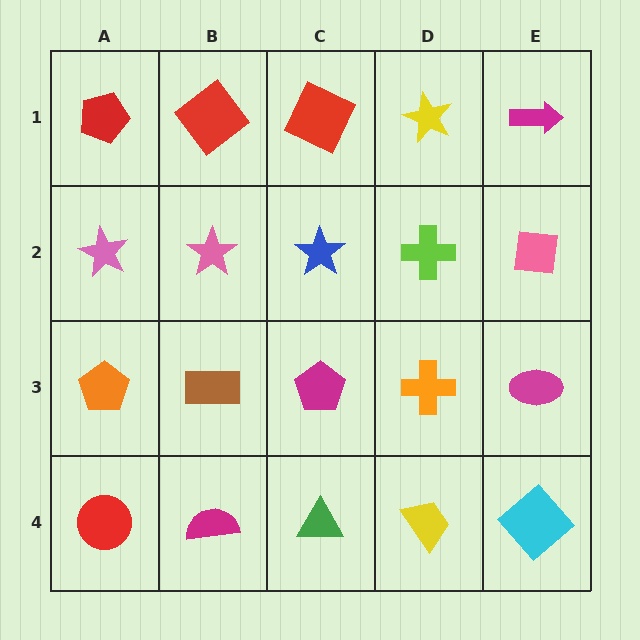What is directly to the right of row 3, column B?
A magenta pentagon.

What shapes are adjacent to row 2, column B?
A red diamond (row 1, column B), a brown rectangle (row 3, column B), a pink star (row 2, column A), a blue star (row 2, column C).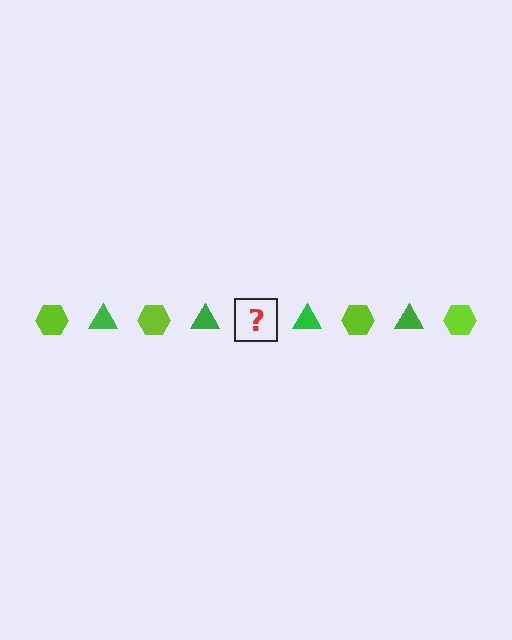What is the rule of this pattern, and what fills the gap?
The rule is that the pattern alternates between lime hexagon and green triangle. The gap should be filled with a lime hexagon.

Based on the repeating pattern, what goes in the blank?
The blank should be a lime hexagon.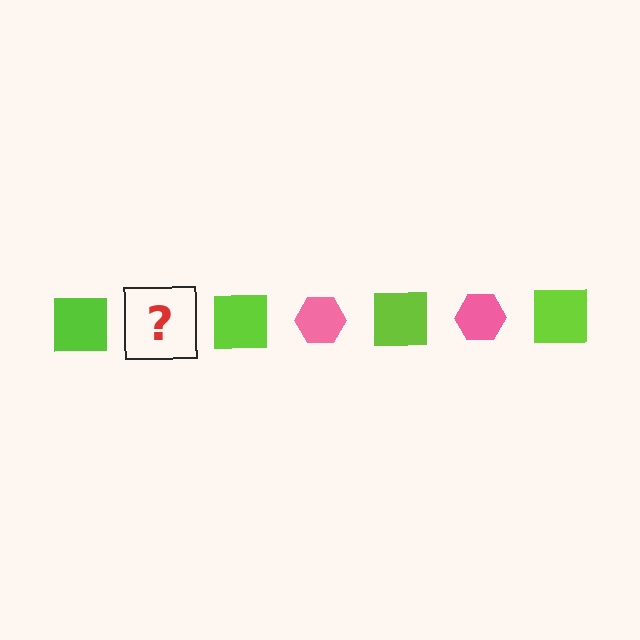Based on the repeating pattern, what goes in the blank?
The blank should be a pink hexagon.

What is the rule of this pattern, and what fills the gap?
The rule is that the pattern alternates between lime square and pink hexagon. The gap should be filled with a pink hexagon.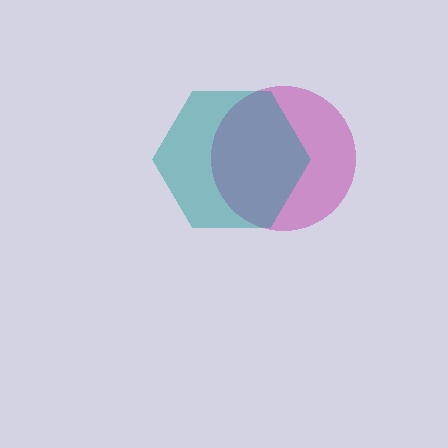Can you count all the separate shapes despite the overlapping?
Yes, there are 2 separate shapes.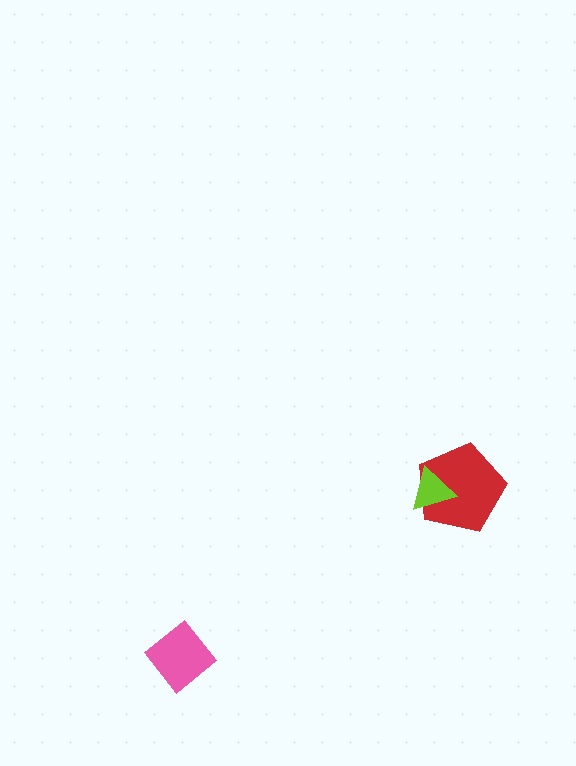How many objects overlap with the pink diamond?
0 objects overlap with the pink diamond.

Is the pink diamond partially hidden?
No, no other shape covers it.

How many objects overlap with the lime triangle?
1 object overlaps with the lime triangle.